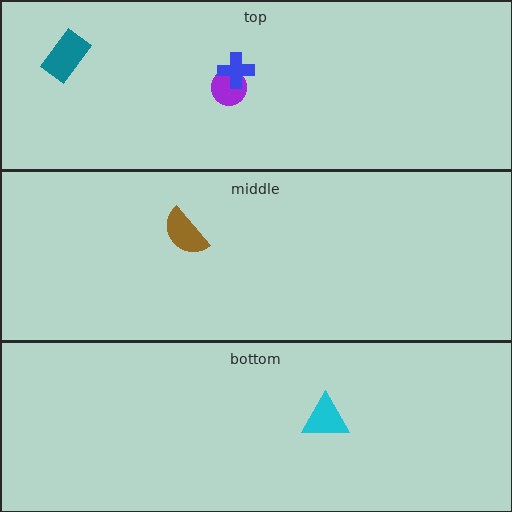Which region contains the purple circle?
The top region.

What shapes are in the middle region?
The brown semicircle.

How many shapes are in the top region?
3.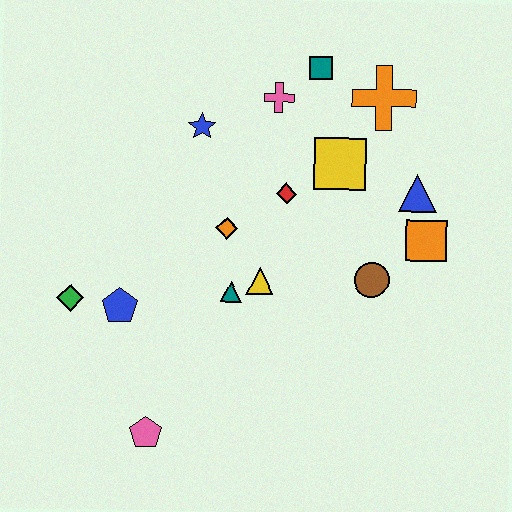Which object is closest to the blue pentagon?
The green diamond is closest to the blue pentagon.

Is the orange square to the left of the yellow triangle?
No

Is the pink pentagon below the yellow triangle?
Yes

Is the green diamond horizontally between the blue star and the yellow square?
No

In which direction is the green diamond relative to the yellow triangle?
The green diamond is to the left of the yellow triangle.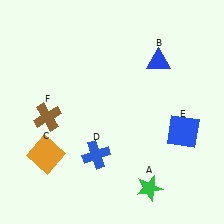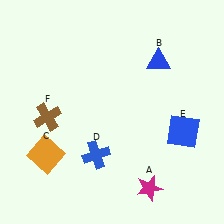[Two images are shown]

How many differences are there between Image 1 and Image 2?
There is 1 difference between the two images.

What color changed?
The star (A) changed from green in Image 1 to magenta in Image 2.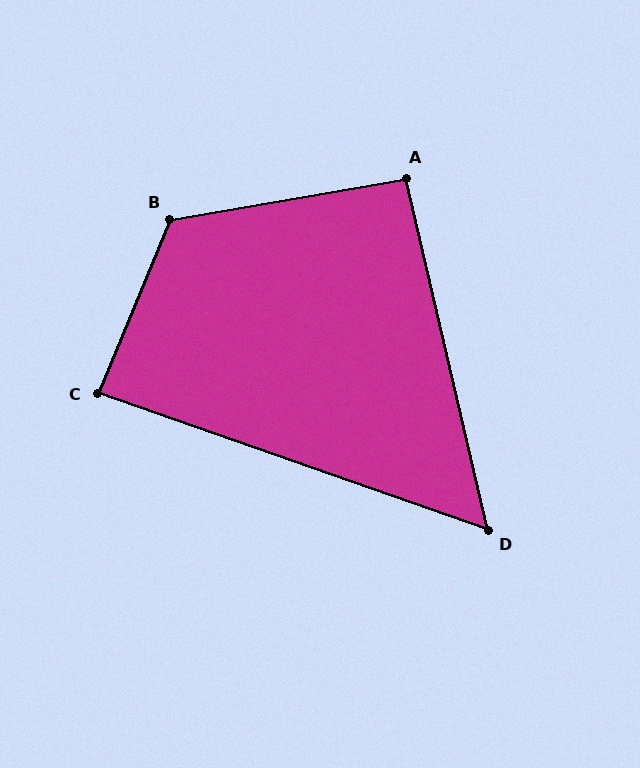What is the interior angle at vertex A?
Approximately 93 degrees (approximately right).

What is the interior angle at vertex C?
Approximately 87 degrees (approximately right).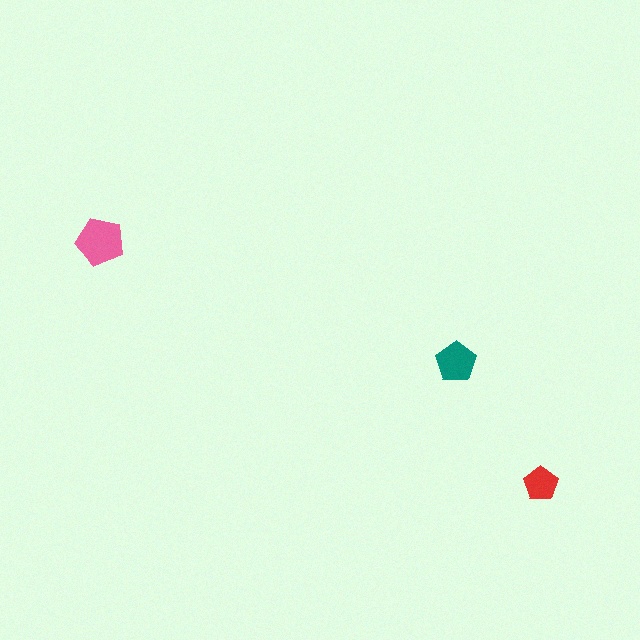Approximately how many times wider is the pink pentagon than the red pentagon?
About 1.5 times wider.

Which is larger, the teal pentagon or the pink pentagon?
The pink one.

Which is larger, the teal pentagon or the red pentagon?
The teal one.